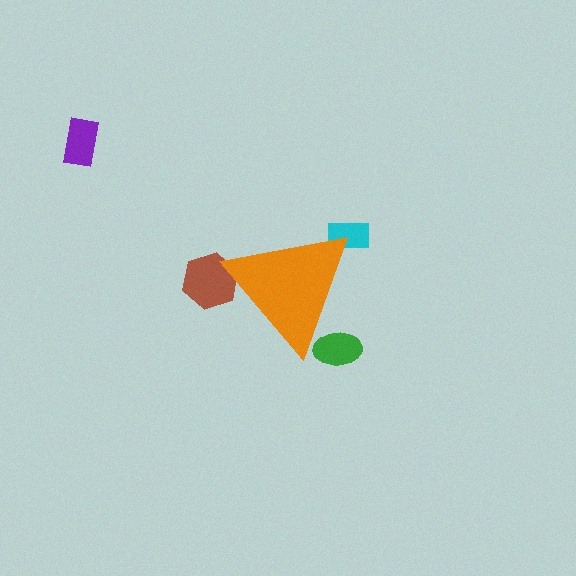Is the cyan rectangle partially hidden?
Yes, the cyan rectangle is partially hidden behind the orange triangle.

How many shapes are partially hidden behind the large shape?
3 shapes are partially hidden.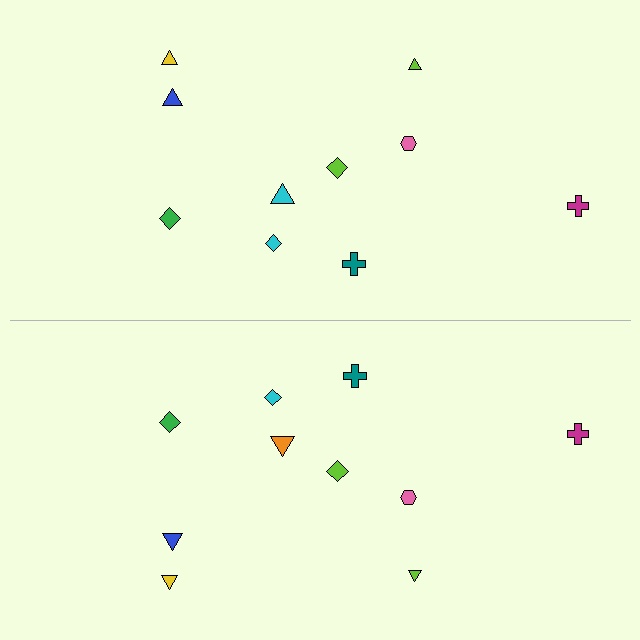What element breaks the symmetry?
The orange triangle on the bottom side breaks the symmetry — its mirror counterpart is cyan.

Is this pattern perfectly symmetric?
No, the pattern is not perfectly symmetric. The orange triangle on the bottom side breaks the symmetry — its mirror counterpart is cyan.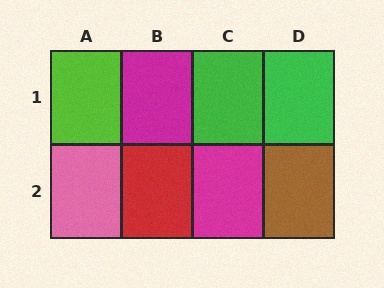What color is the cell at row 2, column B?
Red.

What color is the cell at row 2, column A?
Pink.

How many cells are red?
1 cell is red.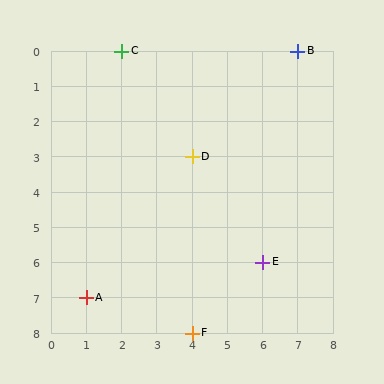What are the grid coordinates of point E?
Point E is at grid coordinates (6, 6).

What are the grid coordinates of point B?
Point B is at grid coordinates (7, 0).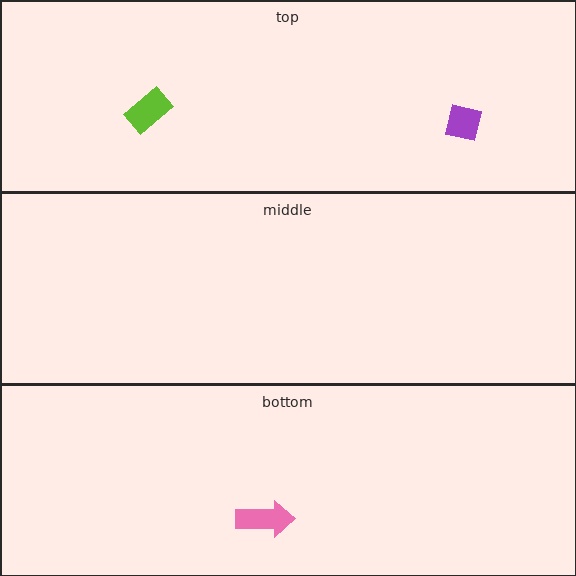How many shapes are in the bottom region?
1.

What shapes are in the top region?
The lime rectangle, the purple square.